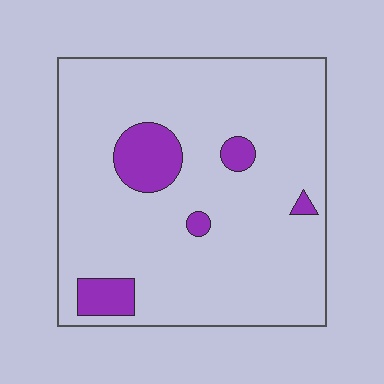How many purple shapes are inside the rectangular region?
5.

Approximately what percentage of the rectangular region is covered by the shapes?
Approximately 10%.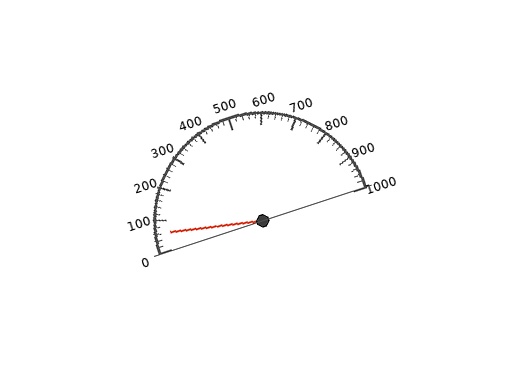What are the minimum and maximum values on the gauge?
The gauge ranges from 0 to 1000.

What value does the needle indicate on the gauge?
The needle indicates approximately 60.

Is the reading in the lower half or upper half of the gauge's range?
The reading is in the lower half of the range (0 to 1000).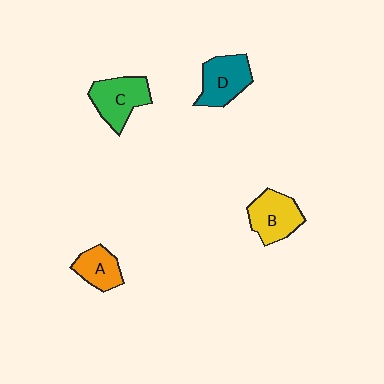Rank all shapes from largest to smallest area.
From largest to smallest: C (green), B (yellow), D (teal), A (orange).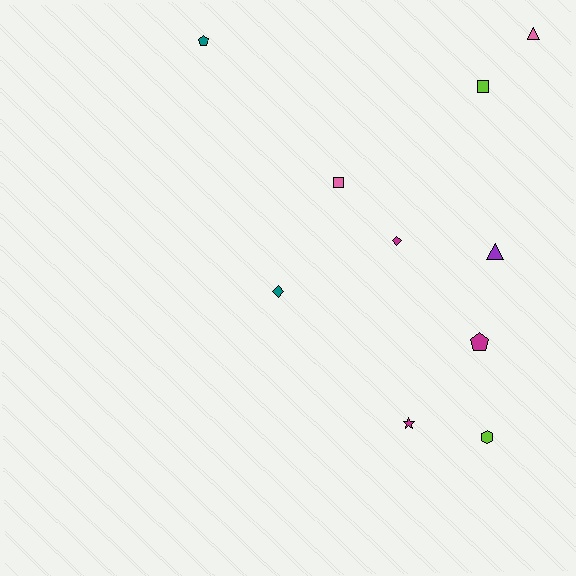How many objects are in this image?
There are 10 objects.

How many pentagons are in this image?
There are 2 pentagons.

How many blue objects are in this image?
There are no blue objects.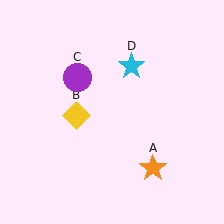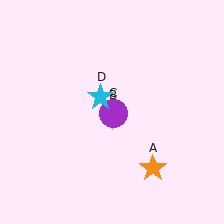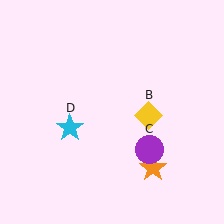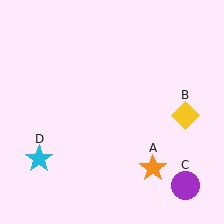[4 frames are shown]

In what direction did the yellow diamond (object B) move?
The yellow diamond (object B) moved right.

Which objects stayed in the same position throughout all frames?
Orange star (object A) remained stationary.